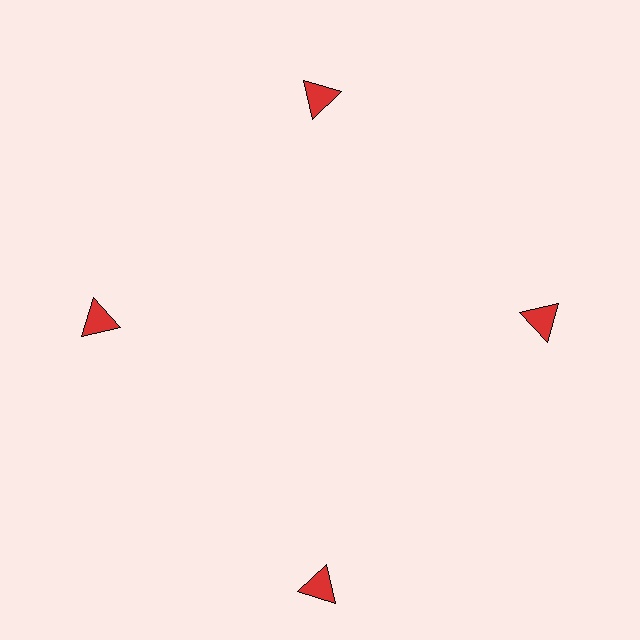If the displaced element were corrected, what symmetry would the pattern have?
It would have 4-fold rotational symmetry — the pattern would map onto itself every 90 degrees.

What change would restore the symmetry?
The symmetry would be restored by moving it inward, back onto the ring so that all 4 triangles sit at equal angles and equal distance from the center.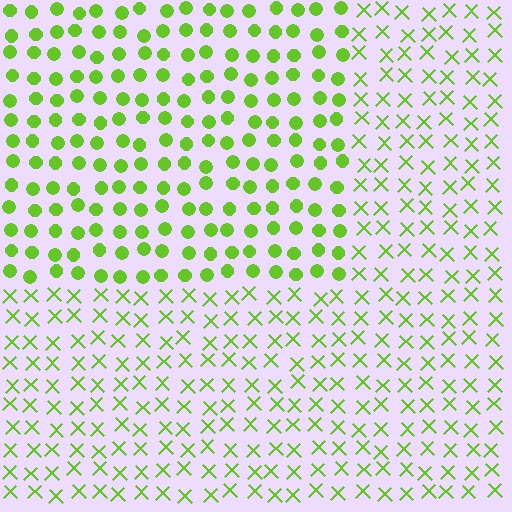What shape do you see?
I see a rectangle.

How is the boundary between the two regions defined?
The boundary is defined by a change in element shape: circles inside vs. X marks outside. All elements share the same color and spacing.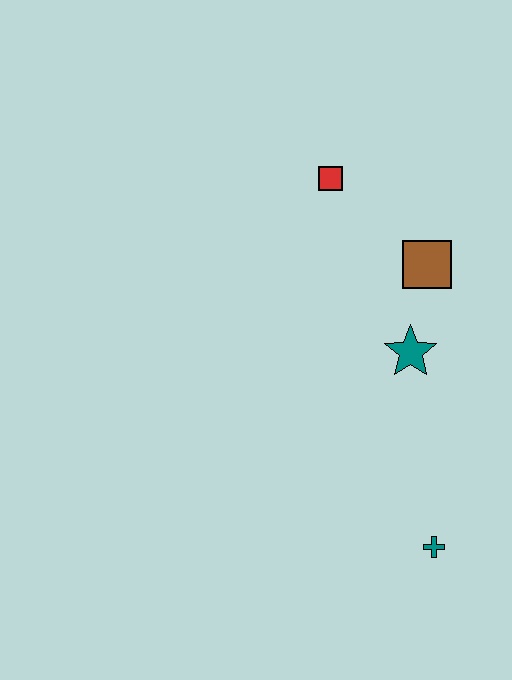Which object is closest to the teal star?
The brown square is closest to the teal star.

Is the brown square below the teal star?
No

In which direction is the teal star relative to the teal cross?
The teal star is above the teal cross.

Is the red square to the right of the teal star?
No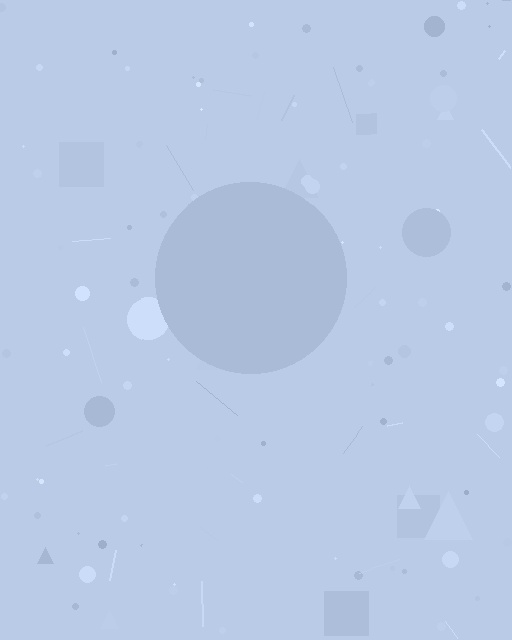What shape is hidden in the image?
A circle is hidden in the image.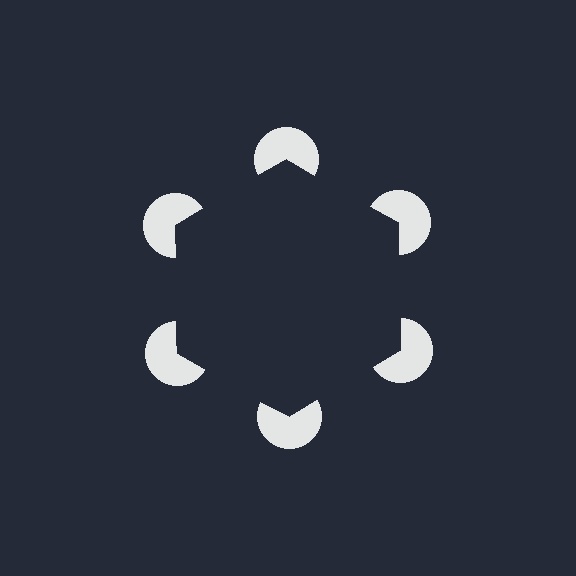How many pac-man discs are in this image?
There are 6 — one at each vertex of the illusory hexagon.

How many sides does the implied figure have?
6 sides.